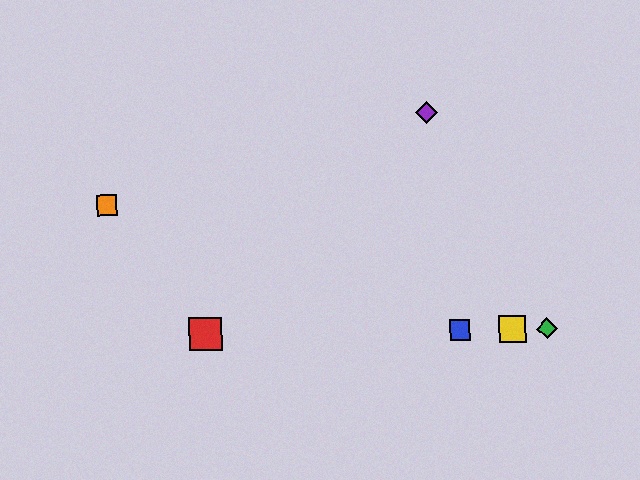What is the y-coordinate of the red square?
The red square is at y≈334.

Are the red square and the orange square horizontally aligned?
No, the red square is at y≈334 and the orange square is at y≈206.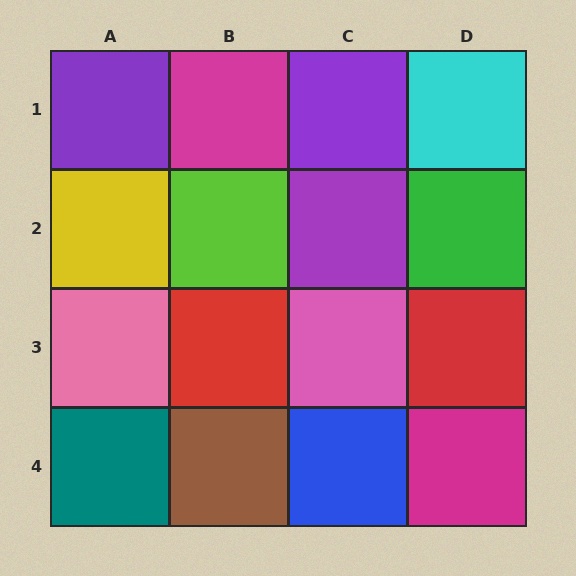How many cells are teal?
1 cell is teal.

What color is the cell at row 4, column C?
Blue.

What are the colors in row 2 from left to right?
Yellow, lime, purple, green.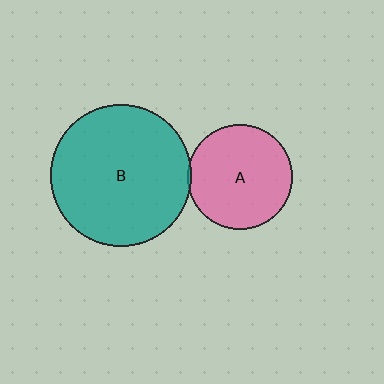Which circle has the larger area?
Circle B (teal).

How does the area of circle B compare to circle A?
Approximately 1.8 times.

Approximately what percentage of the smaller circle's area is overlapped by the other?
Approximately 5%.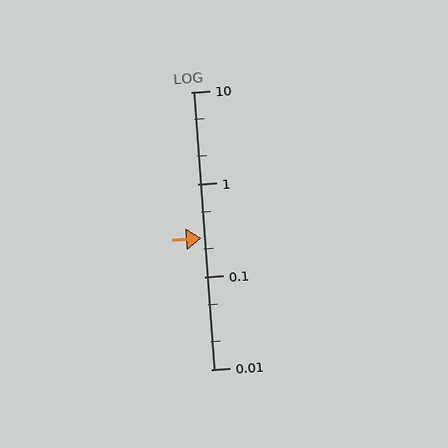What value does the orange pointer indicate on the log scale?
The pointer indicates approximately 0.26.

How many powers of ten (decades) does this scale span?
The scale spans 3 decades, from 0.01 to 10.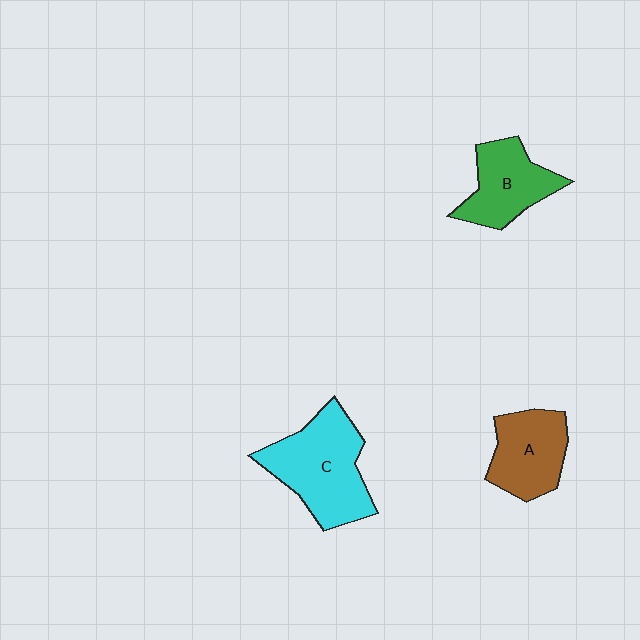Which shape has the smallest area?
Shape B (green).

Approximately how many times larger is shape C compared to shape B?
Approximately 1.5 times.